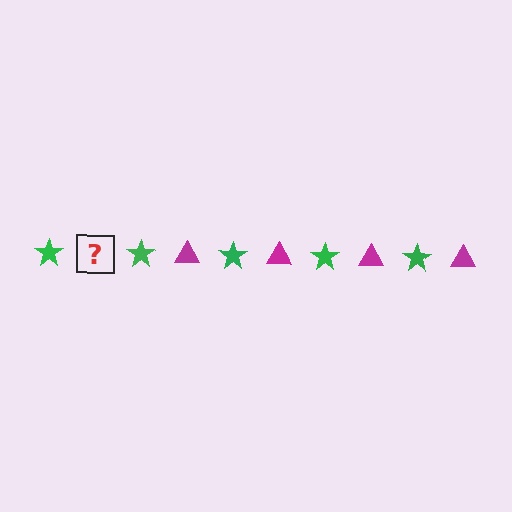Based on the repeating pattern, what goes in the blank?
The blank should be a magenta triangle.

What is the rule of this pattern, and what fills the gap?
The rule is that the pattern alternates between green star and magenta triangle. The gap should be filled with a magenta triangle.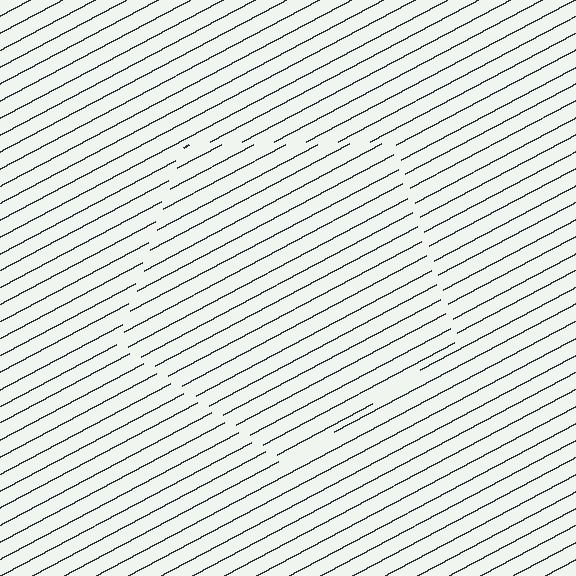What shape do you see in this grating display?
An illusory pentagon. The interior of the shape contains the same grating, shifted by half a period — the contour is defined by the phase discontinuity where line-ends from the inner and outer gratings abut.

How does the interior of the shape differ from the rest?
The interior of the shape contains the same grating, shifted by half a period — the contour is defined by the phase discontinuity where line-ends from the inner and outer gratings abut.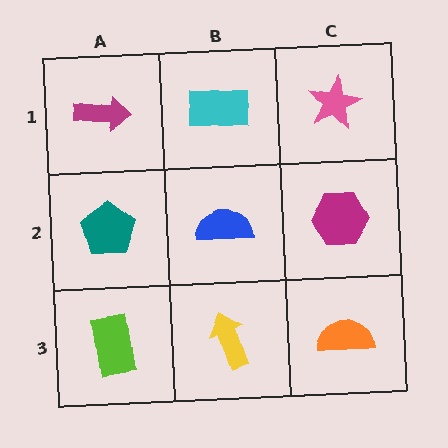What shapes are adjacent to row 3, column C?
A magenta hexagon (row 2, column C), a yellow arrow (row 3, column B).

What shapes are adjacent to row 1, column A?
A teal pentagon (row 2, column A), a cyan rectangle (row 1, column B).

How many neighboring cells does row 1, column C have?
2.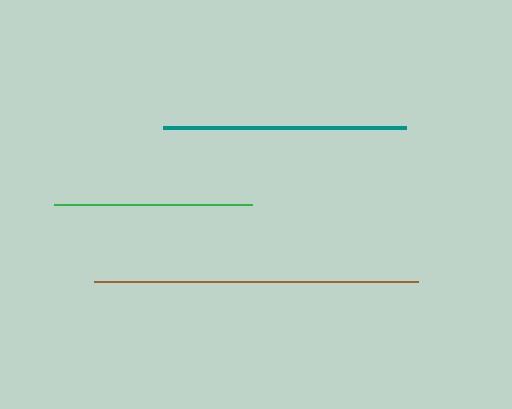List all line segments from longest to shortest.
From longest to shortest: brown, teal, green.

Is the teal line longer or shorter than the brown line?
The brown line is longer than the teal line.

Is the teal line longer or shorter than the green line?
The teal line is longer than the green line.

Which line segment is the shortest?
The green line is the shortest at approximately 198 pixels.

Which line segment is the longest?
The brown line is the longest at approximately 324 pixels.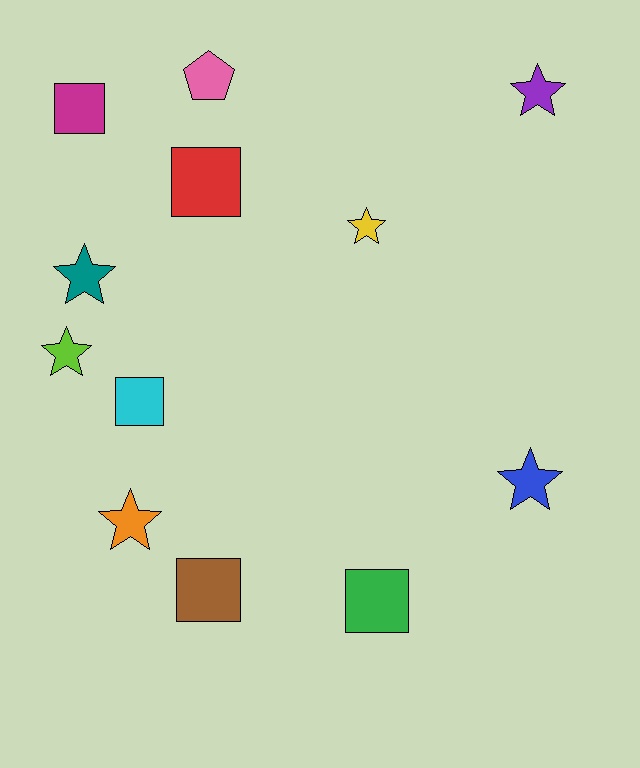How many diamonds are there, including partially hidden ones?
There are no diamonds.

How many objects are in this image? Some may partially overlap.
There are 12 objects.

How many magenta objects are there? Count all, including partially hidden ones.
There is 1 magenta object.